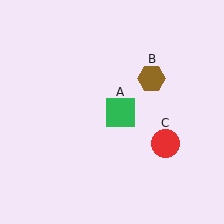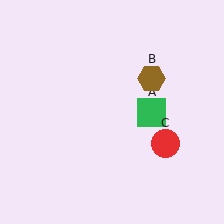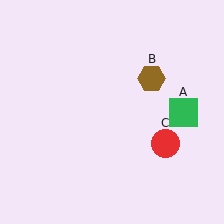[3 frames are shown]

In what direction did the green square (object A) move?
The green square (object A) moved right.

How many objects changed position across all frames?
1 object changed position: green square (object A).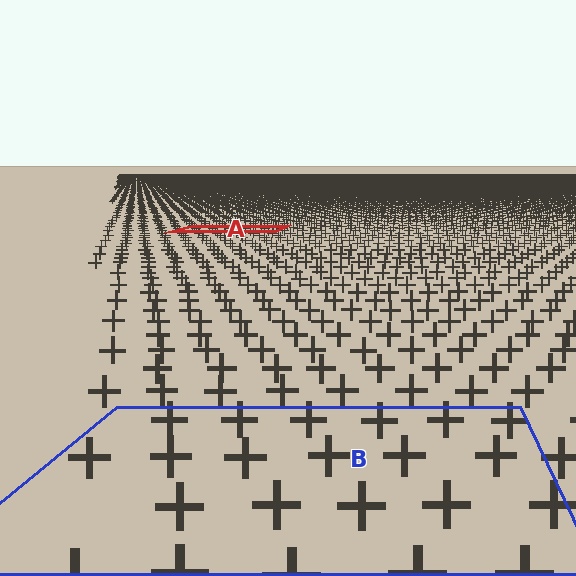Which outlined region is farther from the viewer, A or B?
Region A is farther from the viewer — the texture elements inside it appear smaller and more densely packed.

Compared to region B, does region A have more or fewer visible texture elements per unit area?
Region A has more texture elements per unit area — they are packed more densely because it is farther away.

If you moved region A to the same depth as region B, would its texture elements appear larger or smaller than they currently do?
They would appear larger. At a closer depth, the same texture elements are projected at a bigger on-screen size.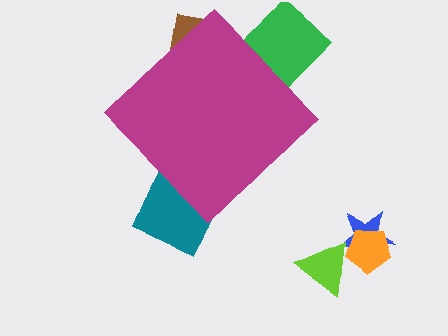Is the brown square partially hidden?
Yes, the brown square is partially hidden behind the magenta diamond.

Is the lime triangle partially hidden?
No, the lime triangle is fully visible.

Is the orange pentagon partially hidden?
No, the orange pentagon is fully visible.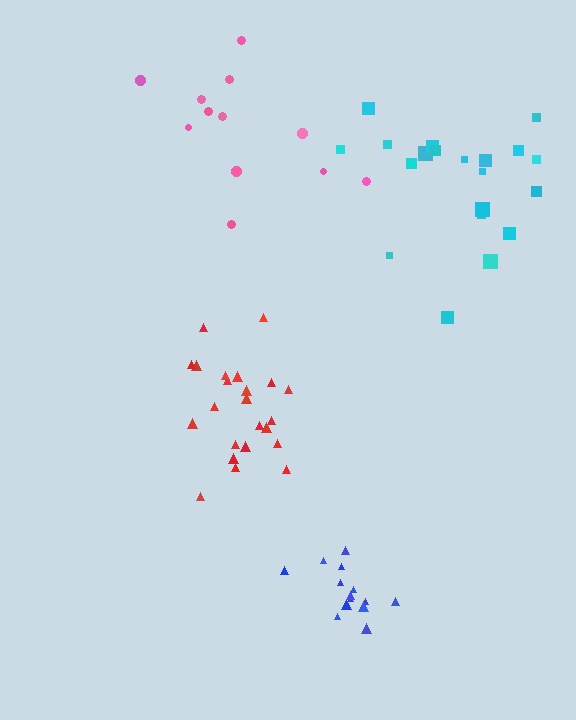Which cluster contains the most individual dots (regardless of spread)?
Red (23).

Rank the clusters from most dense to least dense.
blue, red, cyan, pink.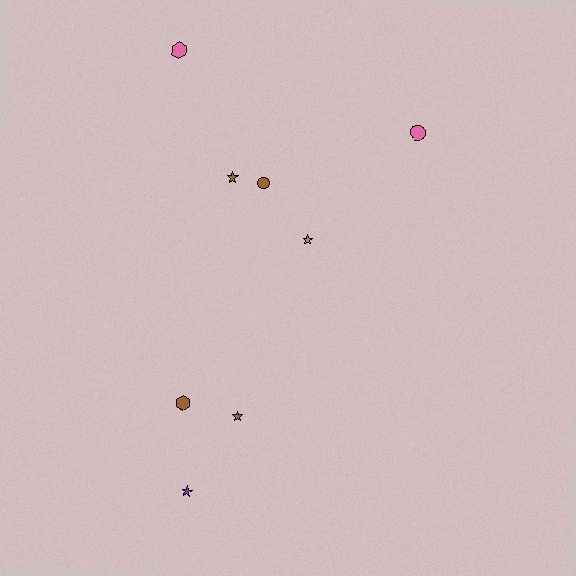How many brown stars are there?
There are 2 brown stars.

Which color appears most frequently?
Brown, with 4 objects.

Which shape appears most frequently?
Star, with 4 objects.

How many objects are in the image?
There are 8 objects.